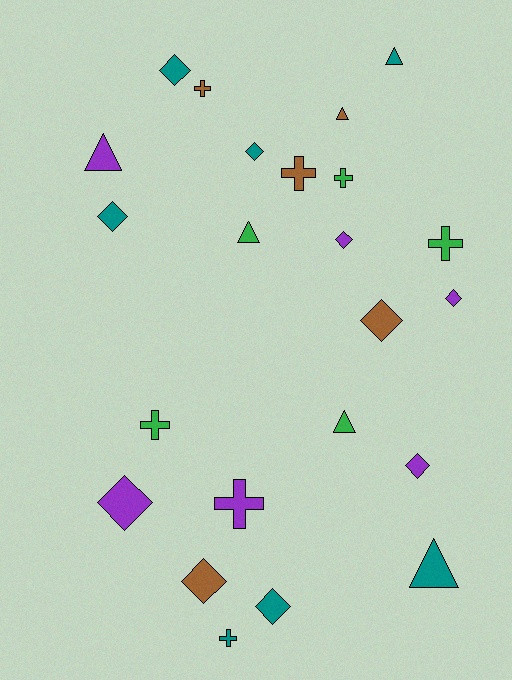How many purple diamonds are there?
There are 4 purple diamonds.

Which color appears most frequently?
Teal, with 7 objects.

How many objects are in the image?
There are 23 objects.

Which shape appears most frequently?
Diamond, with 10 objects.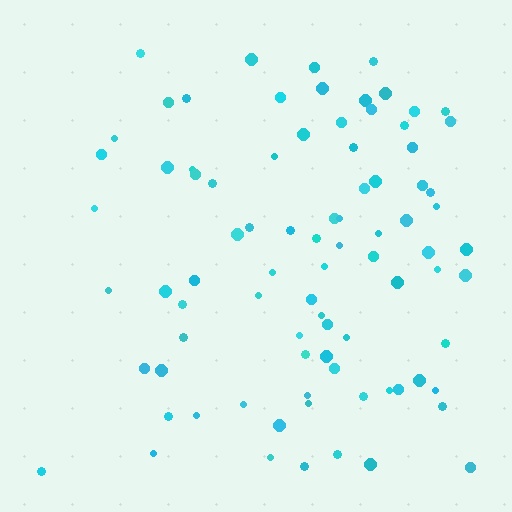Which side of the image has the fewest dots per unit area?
The left.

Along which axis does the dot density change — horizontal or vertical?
Horizontal.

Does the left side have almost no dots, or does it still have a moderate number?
Still a moderate number, just noticeably fewer than the right.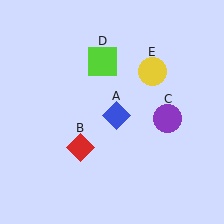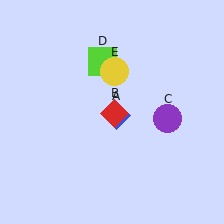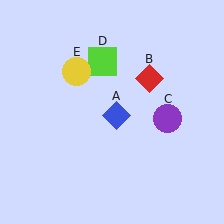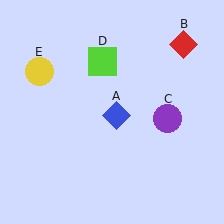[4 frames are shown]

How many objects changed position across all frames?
2 objects changed position: red diamond (object B), yellow circle (object E).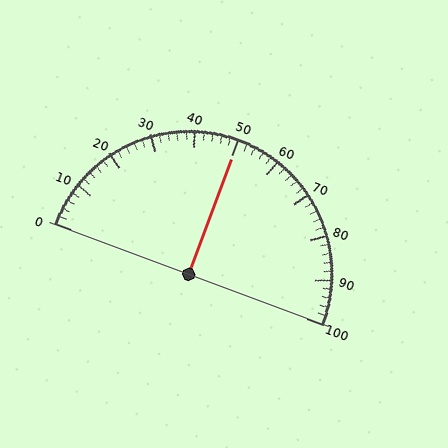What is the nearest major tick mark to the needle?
The nearest major tick mark is 50.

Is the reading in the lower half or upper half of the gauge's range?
The reading is in the upper half of the range (0 to 100).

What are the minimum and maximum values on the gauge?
The gauge ranges from 0 to 100.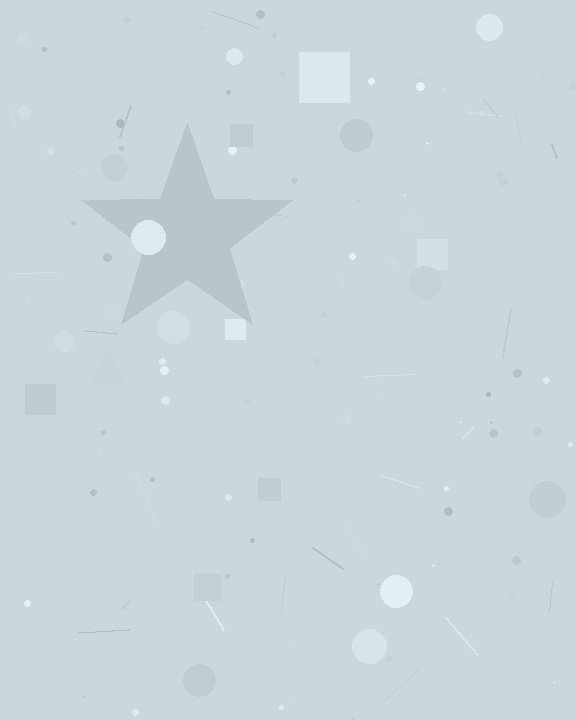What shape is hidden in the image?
A star is hidden in the image.